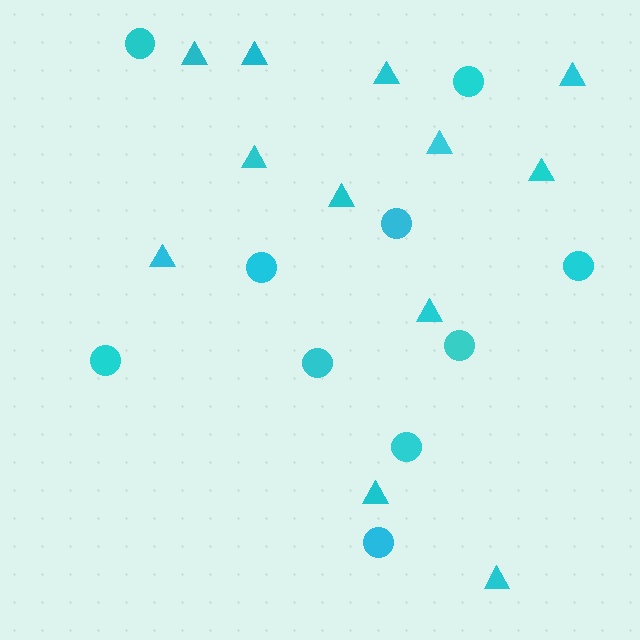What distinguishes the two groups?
There are 2 groups: one group of circles (10) and one group of triangles (12).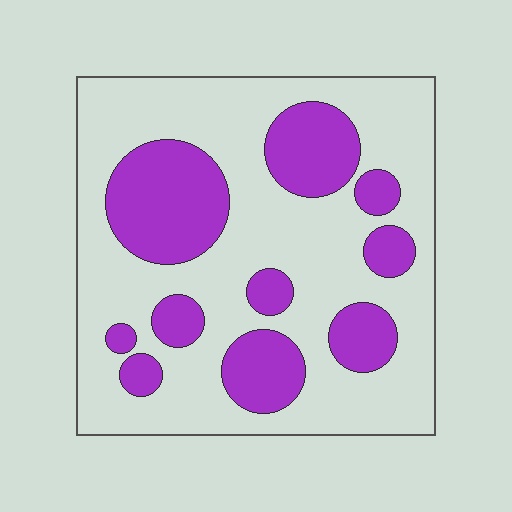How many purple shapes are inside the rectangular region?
10.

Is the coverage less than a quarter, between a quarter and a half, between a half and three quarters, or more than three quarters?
Between a quarter and a half.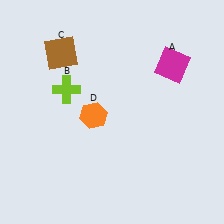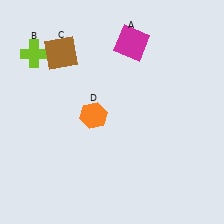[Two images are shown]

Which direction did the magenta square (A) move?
The magenta square (A) moved left.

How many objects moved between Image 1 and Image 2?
2 objects moved between the two images.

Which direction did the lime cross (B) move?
The lime cross (B) moved up.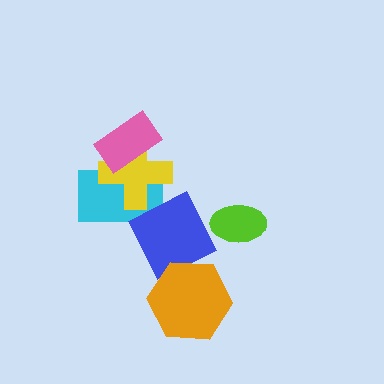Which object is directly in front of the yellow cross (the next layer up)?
The blue diamond is directly in front of the yellow cross.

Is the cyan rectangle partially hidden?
Yes, it is partially covered by another shape.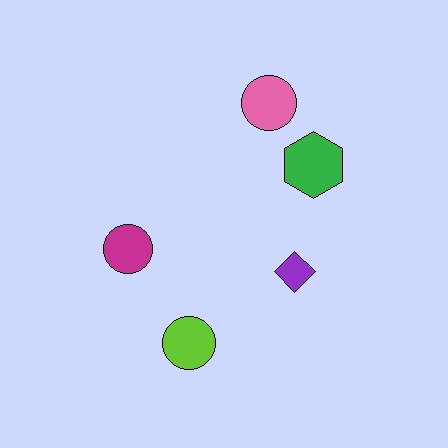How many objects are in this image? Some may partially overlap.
There are 5 objects.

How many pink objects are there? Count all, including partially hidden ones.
There is 1 pink object.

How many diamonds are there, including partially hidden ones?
There is 1 diamond.